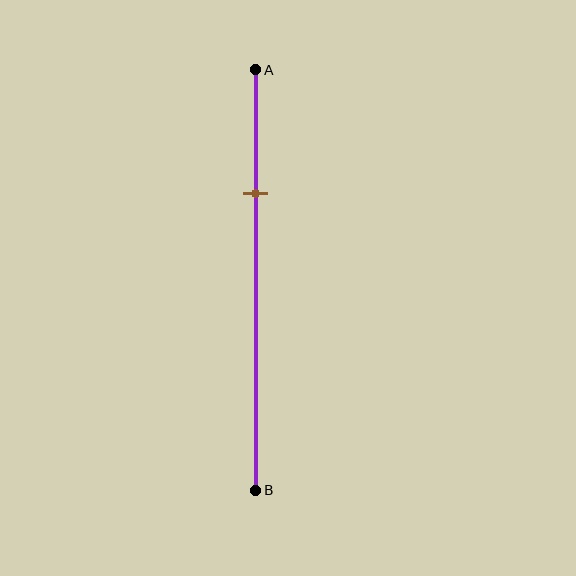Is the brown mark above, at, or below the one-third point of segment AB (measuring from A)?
The brown mark is above the one-third point of segment AB.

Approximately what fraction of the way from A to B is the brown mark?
The brown mark is approximately 30% of the way from A to B.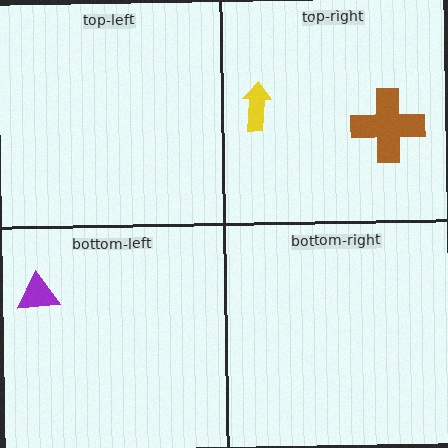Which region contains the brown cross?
The top-right region.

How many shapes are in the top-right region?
2.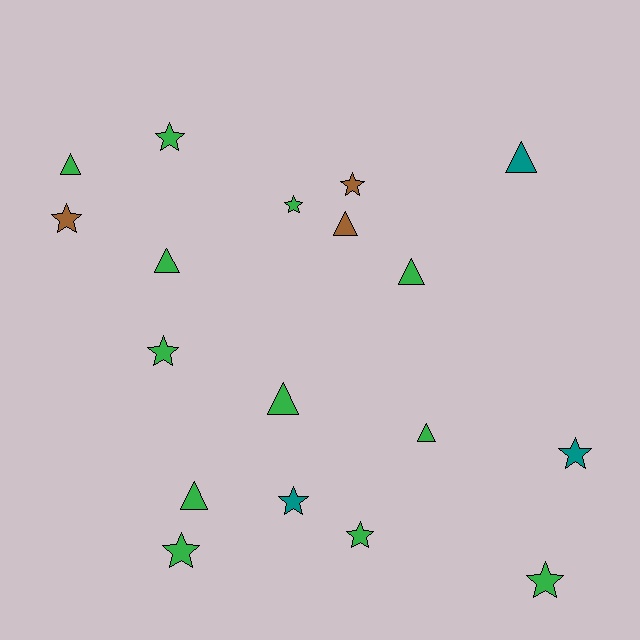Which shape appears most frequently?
Star, with 10 objects.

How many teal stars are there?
There are 2 teal stars.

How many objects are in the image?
There are 18 objects.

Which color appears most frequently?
Green, with 12 objects.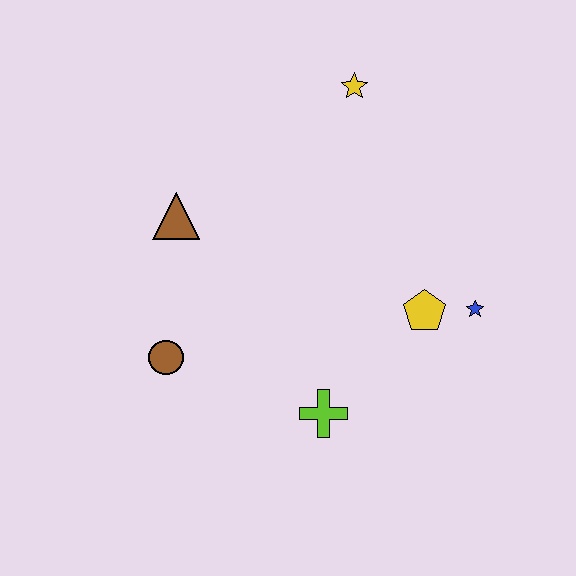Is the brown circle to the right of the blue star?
No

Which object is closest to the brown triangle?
The brown circle is closest to the brown triangle.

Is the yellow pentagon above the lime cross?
Yes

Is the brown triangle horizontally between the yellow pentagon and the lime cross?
No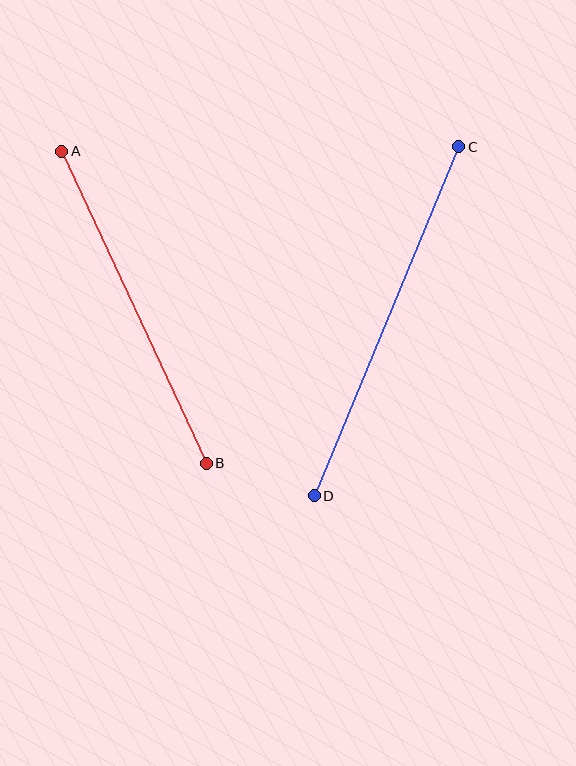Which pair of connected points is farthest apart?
Points C and D are farthest apart.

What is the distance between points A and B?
The distance is approximately 344 pixels.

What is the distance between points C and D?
The distance is approximately 378 pixels.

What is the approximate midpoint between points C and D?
The midpoint is at approximately (387, 321) pixels.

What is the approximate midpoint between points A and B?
The midpoint is at approximately (134, 307) pixels.